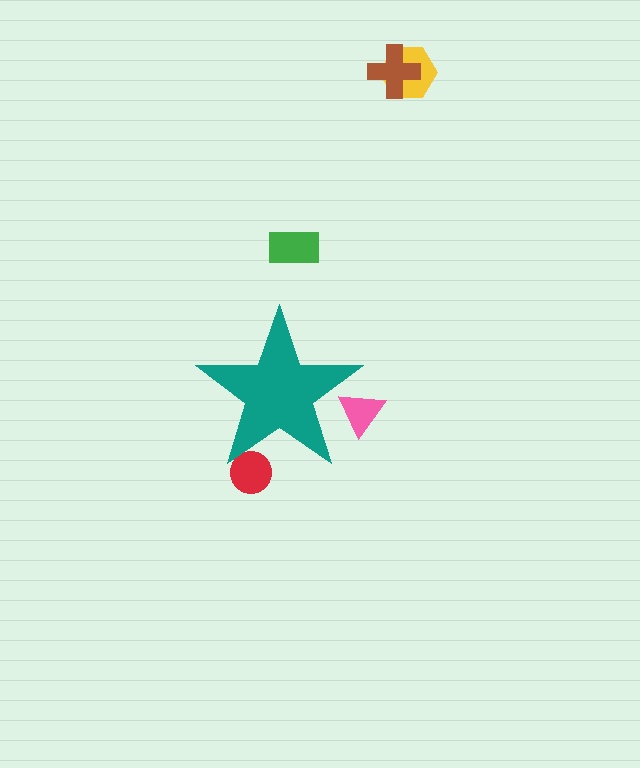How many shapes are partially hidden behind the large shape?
2 shapes are partially hidden.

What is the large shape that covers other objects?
A teal star.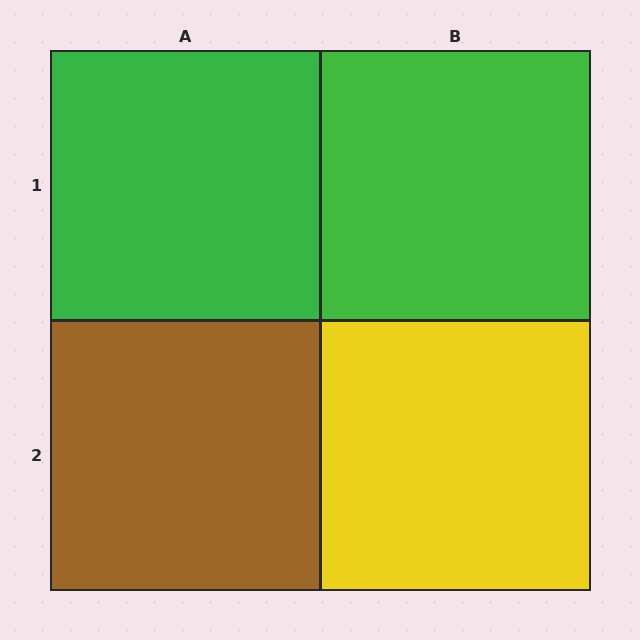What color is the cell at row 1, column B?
Green.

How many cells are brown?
1 cell is brown.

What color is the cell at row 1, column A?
Green.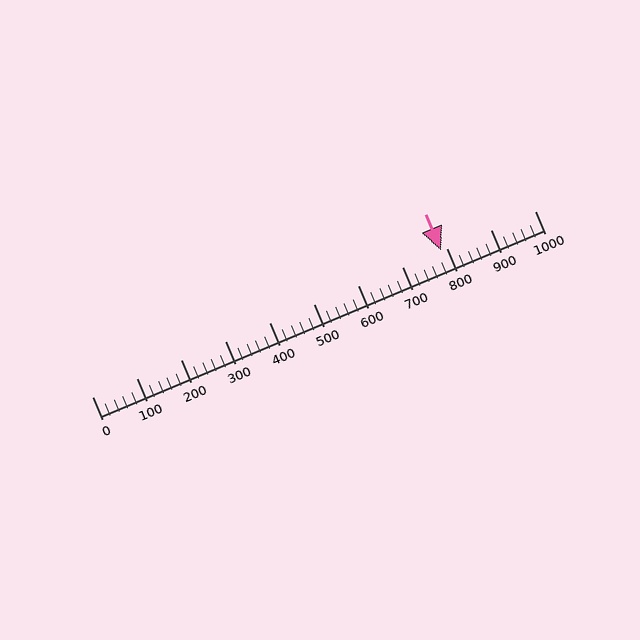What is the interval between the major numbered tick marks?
The major tick marks are spaced 100 units apart.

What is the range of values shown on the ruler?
The ruler shows values from 0 to 1000.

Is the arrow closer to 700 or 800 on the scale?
The arrow is closer to 800.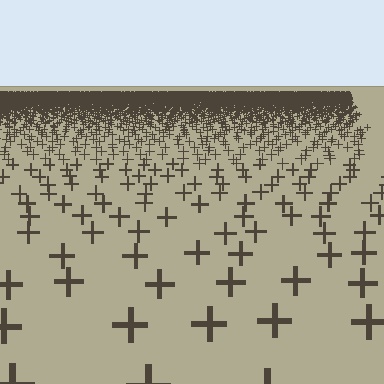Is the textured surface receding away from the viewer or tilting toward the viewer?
The surface is receding away from the viewer. Texture elements get smaller and denser toward the top.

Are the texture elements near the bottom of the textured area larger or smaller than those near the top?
Larger. Near the bottom, elements are closer to the viewer and appear at a bigger on-screen size.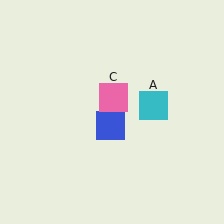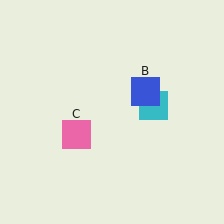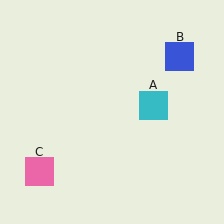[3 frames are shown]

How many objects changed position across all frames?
2 objects changed position: blue square (object B), pink square (object C).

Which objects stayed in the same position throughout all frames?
Cyan square (object A) remained stationary.